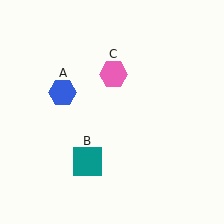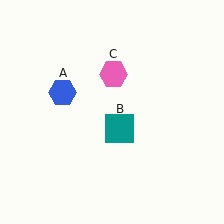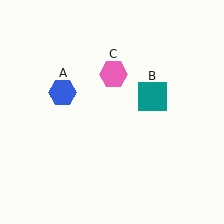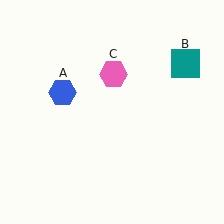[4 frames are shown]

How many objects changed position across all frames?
1 object changed position: teal square (object B).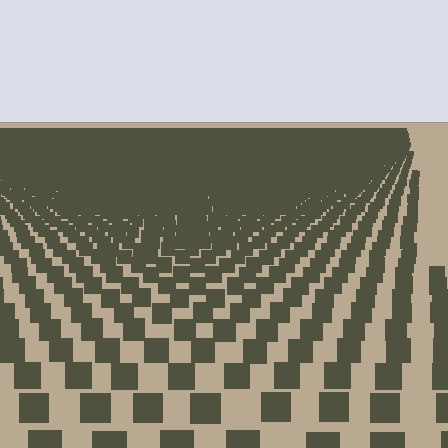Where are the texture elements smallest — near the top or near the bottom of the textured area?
Near the top.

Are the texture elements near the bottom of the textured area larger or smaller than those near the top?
Larger. Near the bottom, elements are closer to the viewer and appear at a bigger on-screen size.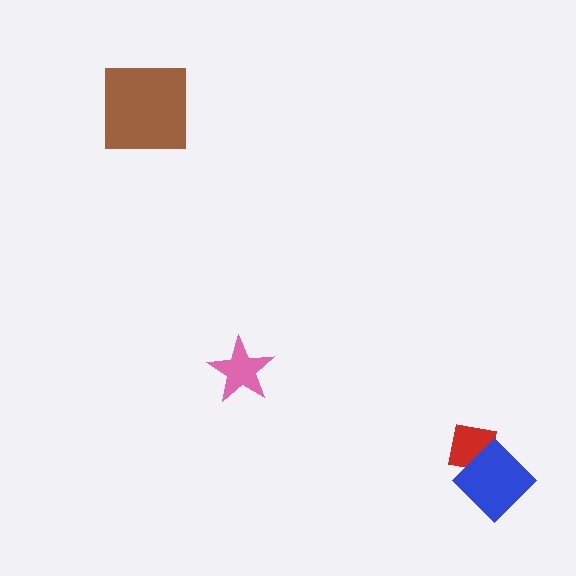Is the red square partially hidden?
Yes, it is partially covered by another shape.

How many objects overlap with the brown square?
0 objects overlap with the brown square.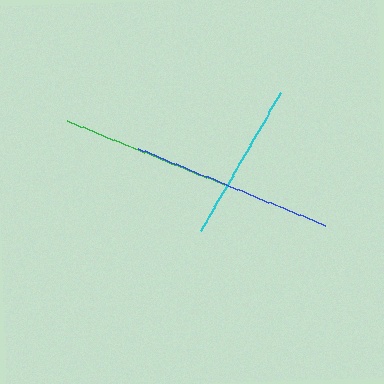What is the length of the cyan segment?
The cyan segment is approximately 159 pixels long.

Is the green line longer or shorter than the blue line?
The blue line is longer than the green line.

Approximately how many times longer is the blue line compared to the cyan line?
The blue line is approximately 1.3 times the length of the cyan line.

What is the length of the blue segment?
The blue segment is approximately 203 pixels long.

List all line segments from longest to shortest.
From longest to shortest: blue, green, cyan.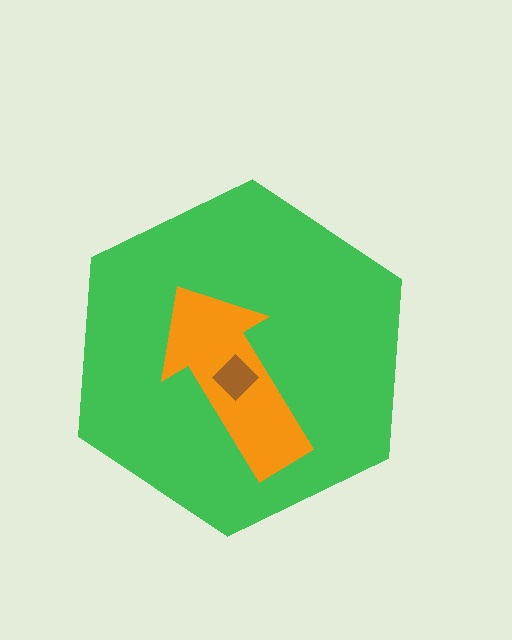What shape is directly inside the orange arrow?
The brown diamond.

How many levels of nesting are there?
3.